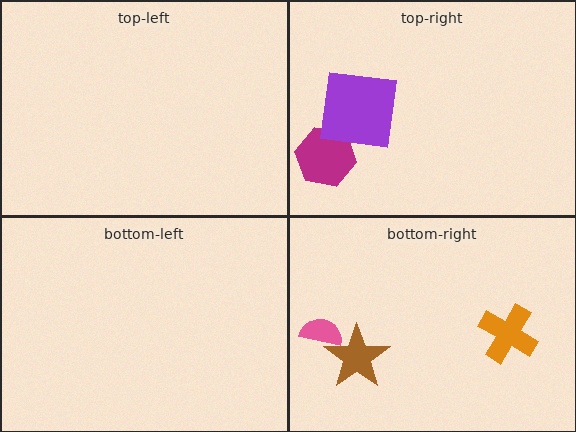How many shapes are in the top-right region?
2.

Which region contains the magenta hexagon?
The top-right region.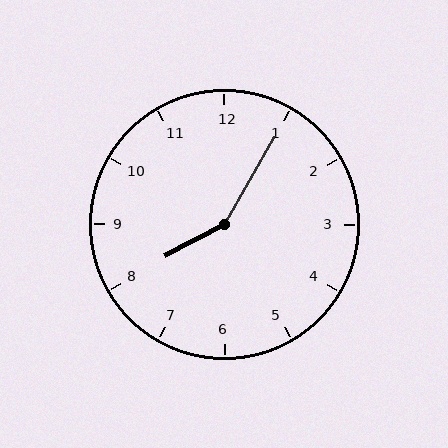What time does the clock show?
8:05.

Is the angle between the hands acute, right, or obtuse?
It is obtuse.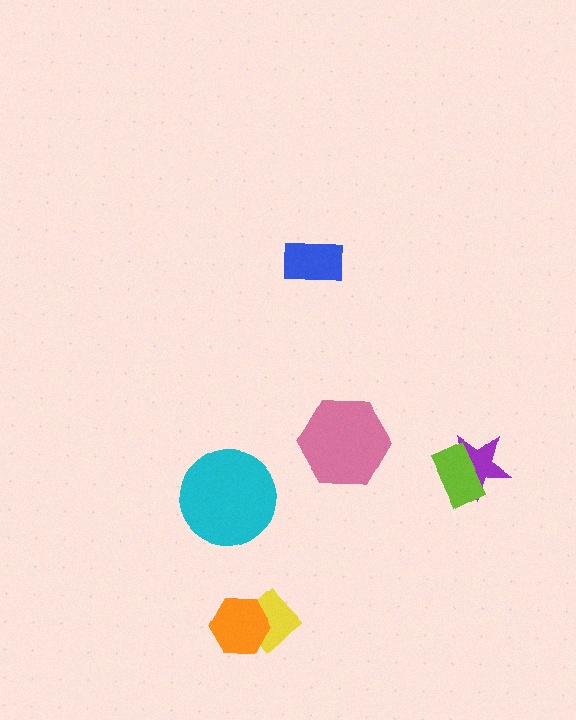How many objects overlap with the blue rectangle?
0 objects overlap with the blue rectangle.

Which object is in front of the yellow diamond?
The orange hexagon is in front of the yellow diamond.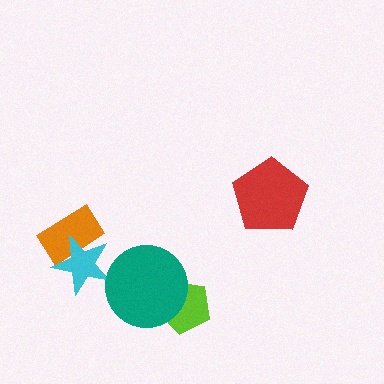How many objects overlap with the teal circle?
1 object overlaps with the teal circle.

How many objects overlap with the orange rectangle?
1 object overlaps with the orange rectangle.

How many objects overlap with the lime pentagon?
1 object overlaps with the lime pentagon.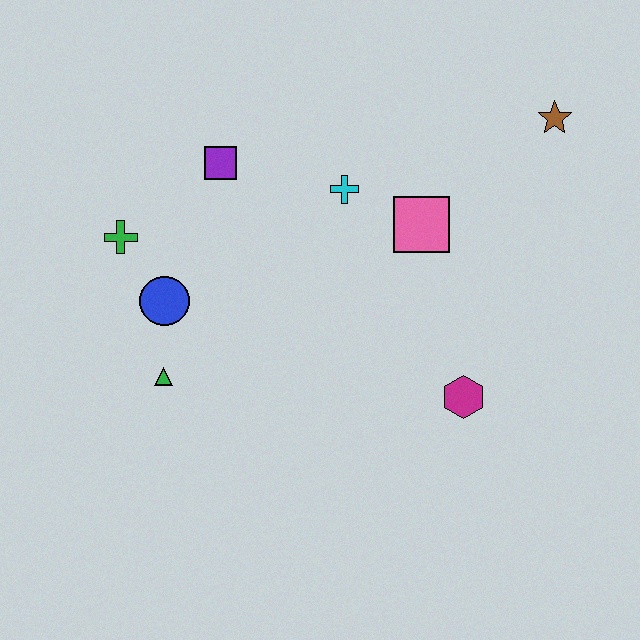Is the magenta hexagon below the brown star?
Yes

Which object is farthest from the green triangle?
The brown star is farthest from the green triangle.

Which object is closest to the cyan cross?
The pink square is closest to the cyan cross.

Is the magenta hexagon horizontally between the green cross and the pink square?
No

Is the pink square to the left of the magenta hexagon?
Yes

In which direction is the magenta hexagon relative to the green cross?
The magenta hexagon is to the right of the green cross.